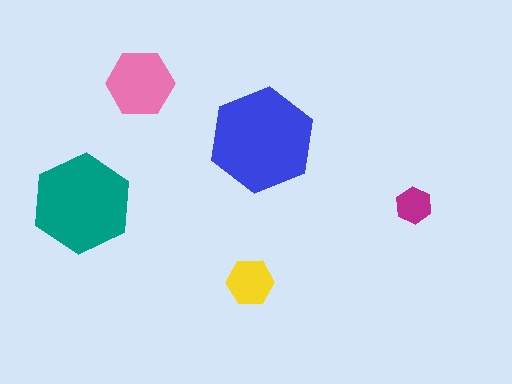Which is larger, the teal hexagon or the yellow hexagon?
The teal one.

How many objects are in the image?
There are 5 objects in the image.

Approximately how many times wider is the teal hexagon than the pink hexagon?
About 1.5 times wider.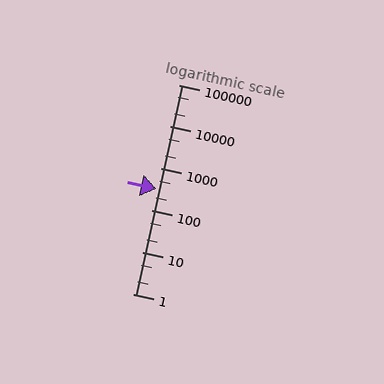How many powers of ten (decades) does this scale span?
The scale spans 5 decades, from 1 to 100000.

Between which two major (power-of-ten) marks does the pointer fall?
The pointer is between 100 and 1000.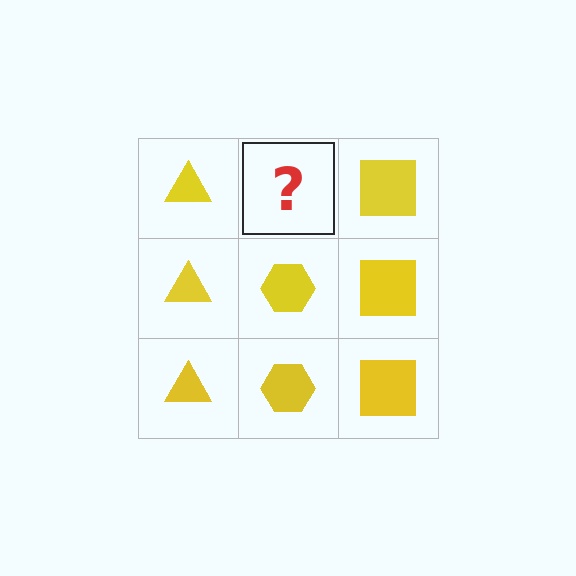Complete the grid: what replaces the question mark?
The question mark should be replaced with a yellow hexagon.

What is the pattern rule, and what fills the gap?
The rule is that each column has a consistent shape. The gap should be filled with a yellow hexagon.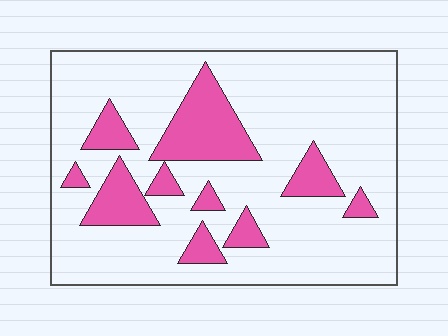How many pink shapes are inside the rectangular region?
10.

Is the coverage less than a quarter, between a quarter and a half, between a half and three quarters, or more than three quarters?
Less than a quarter.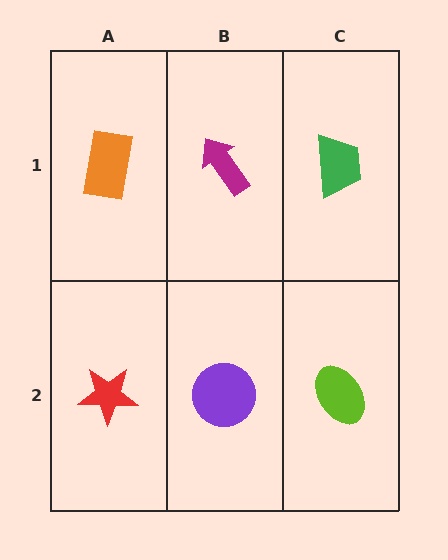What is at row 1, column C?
A green trapezoid.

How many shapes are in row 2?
3 shapes.